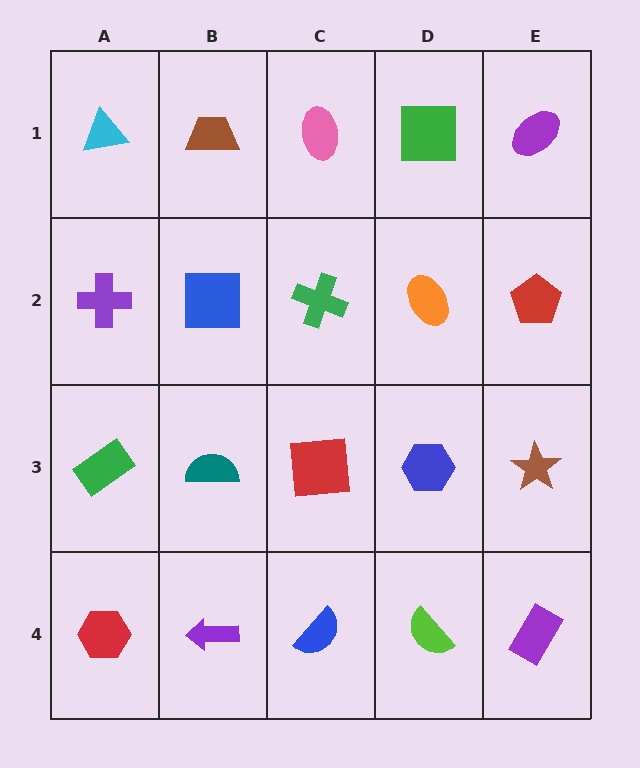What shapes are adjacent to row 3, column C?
A green cross (row 2, column C), a blue semicircle (row 4, column C), a teal semicircle (row 3, column B), a blue hexagon (row 3, column D).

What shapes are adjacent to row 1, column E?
A red pentagon (row 2, column E), a green square (row 1, column D).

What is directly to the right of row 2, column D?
A red pentagon.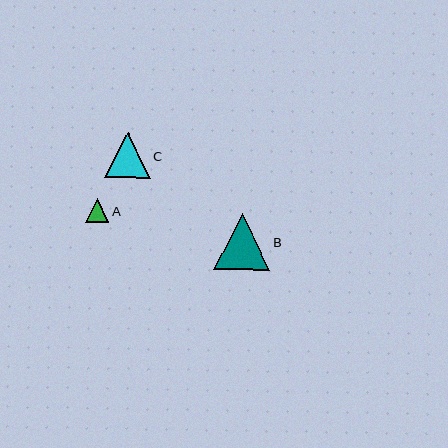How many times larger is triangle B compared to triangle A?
Triangle B is approximately 2.4 times the size of triangle A.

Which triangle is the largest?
Triangle B is the largest with a size of approximately 56 pixels.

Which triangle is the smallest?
Triangle A is the smallest with a size of approximately 24 pixels.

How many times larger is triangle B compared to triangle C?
Triangle B is approximately 1.2 times the size of triangle C.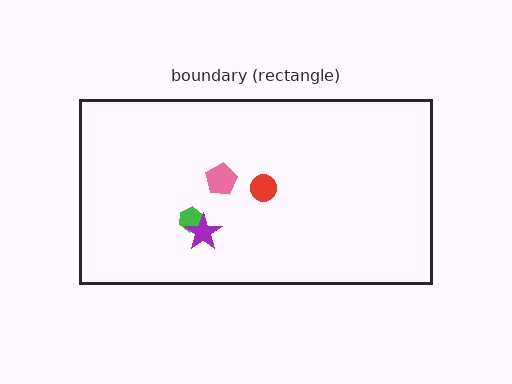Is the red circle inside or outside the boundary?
Inside.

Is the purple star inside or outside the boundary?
Inside.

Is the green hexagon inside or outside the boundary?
Inside.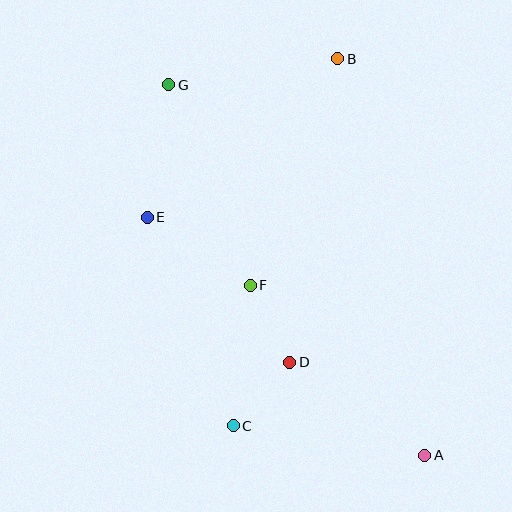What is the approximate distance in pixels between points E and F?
The distance between E and F is approximately 123 pixels.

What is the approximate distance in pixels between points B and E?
The distance between B and E is approximately 248 pixels.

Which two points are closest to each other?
Points C and D are closest to each other.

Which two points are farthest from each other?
Points A and G are farthest from each other.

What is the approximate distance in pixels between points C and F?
The distance between C and F is approximately 141 pixels.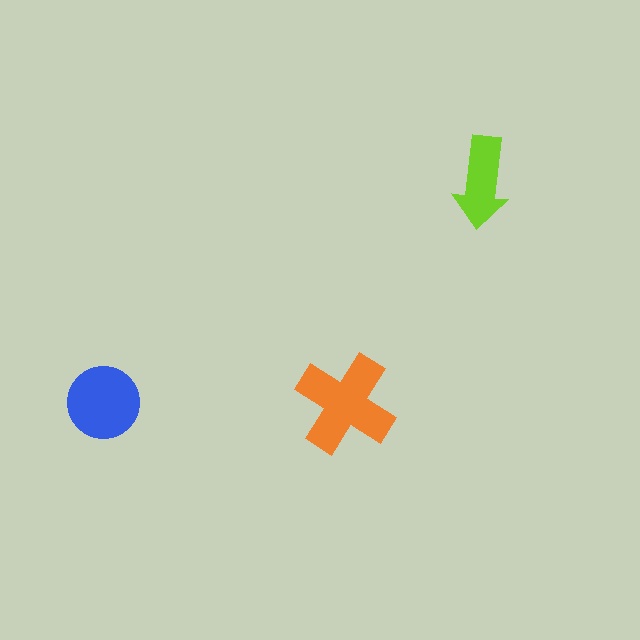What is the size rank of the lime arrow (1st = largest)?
3rd.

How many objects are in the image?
There are 3 objects in the image.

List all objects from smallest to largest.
The lime arrow, the blue circle, the orange cross.